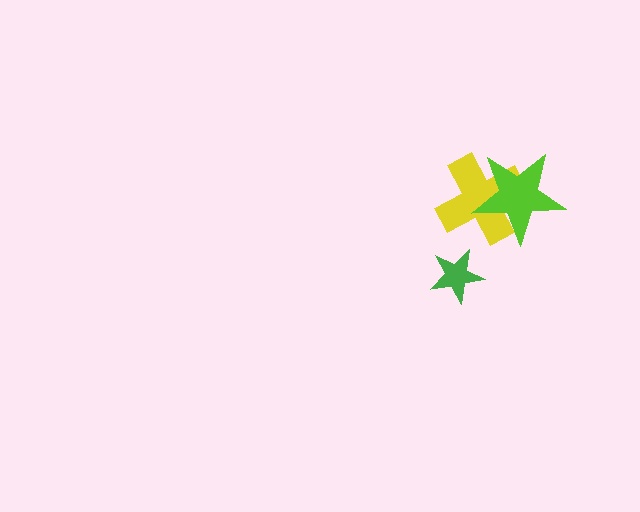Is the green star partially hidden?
No, no other shape covers it.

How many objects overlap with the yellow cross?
1 object overlaps with the yellow cross.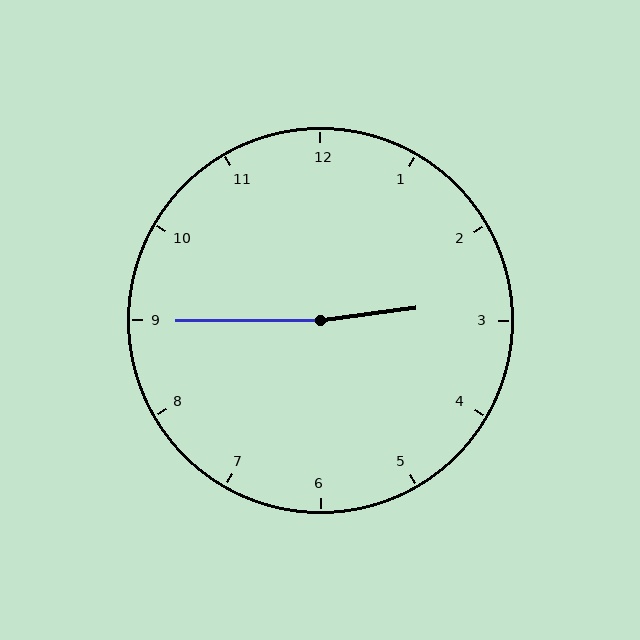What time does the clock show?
2:45.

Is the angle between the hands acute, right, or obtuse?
It is obtuse.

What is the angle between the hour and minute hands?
Approximately 172 degrees.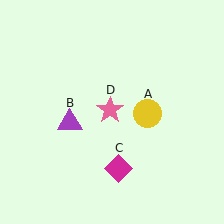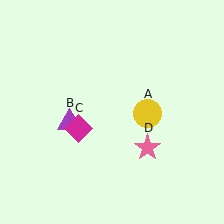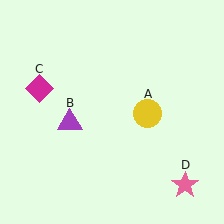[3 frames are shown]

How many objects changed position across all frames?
2 objects changed position: magenta diamond (object C), pink star (object D).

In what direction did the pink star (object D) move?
The pink star (object D) moved down and to the right.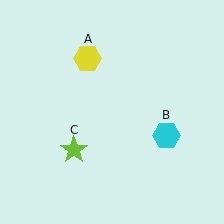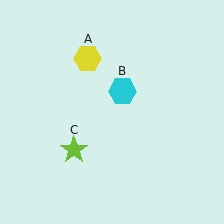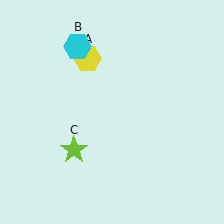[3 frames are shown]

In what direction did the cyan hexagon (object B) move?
The cyan hexagon (object B) moved up and to the left.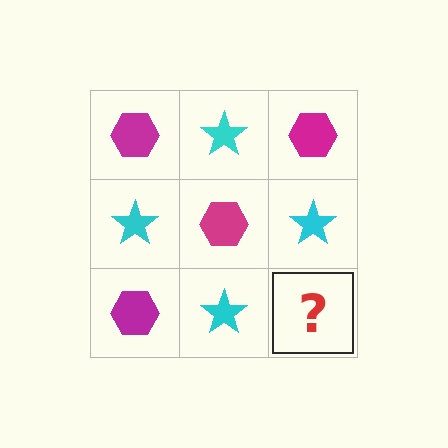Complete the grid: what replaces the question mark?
The question mark should be replaced with a magenta hexagon.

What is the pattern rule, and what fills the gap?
The rule is that it alternates magenta hexagon and cyan star in a checkerboard pattern. The gap should be filled with a magenta hexagon.